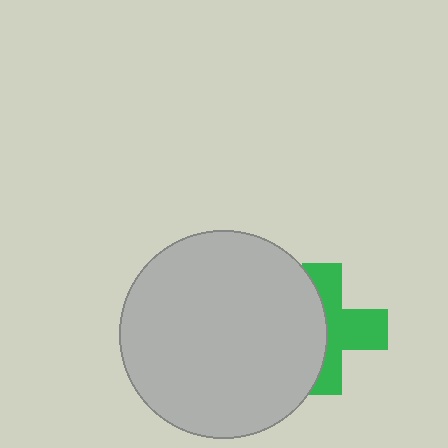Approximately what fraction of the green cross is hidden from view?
Roughly 48% of the green cross is hidden behind the light gray circle.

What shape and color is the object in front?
The object in front is a light gray circle.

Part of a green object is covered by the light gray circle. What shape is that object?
It is a cross.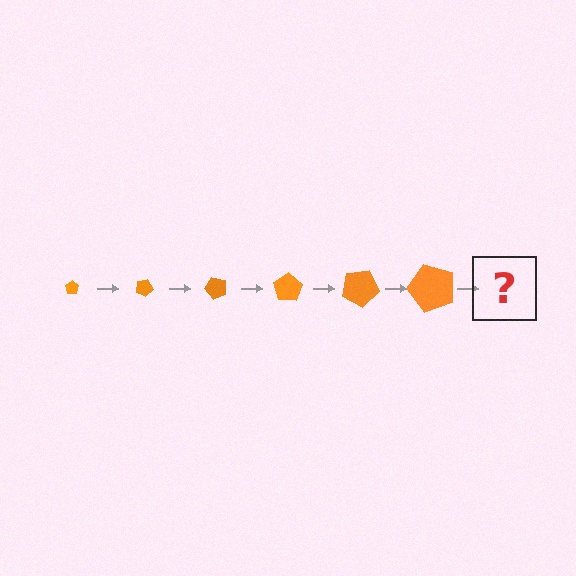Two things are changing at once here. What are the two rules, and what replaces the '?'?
The two rules are that the pentagon grows larger each step and it rotates 25 degrees each step. The '?' should be a pentagon, larger than the previous one and rotated 150 degrees from the start.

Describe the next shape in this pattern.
It should be a pentagon, larger than the previous one and rotated 150 degrees from the start.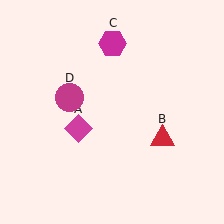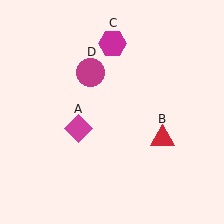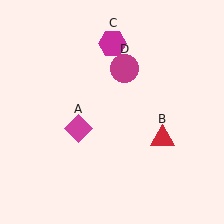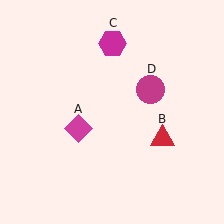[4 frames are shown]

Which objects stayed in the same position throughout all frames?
Magenta diamond (object A) and red triangle (object B) and magenta hexagon (object C) remained stationary.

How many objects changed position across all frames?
1 object changed position: magenta circle (object D).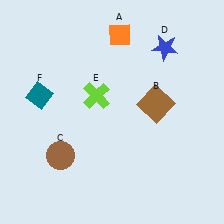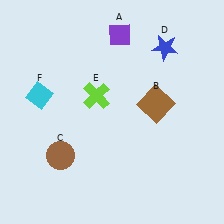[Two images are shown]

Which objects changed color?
A changed from orange to purple. F changed from teal to cyan.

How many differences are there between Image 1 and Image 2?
There are 2 differences between the two images.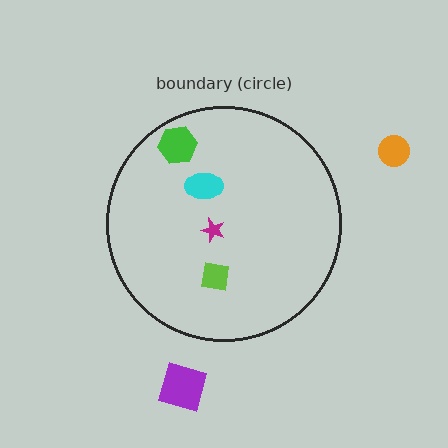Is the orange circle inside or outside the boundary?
Outside.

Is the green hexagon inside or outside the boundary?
Inside.